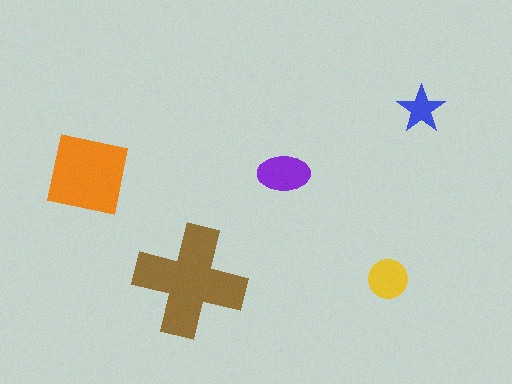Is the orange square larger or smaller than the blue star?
Larger.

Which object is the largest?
The brown cross.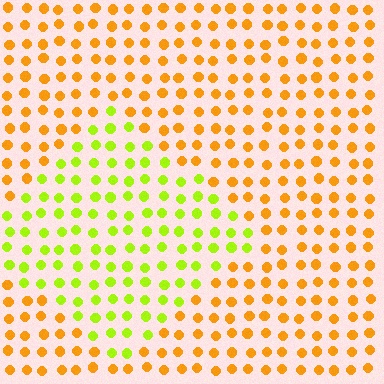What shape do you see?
I see a diamond.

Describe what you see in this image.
The image is filled with small orange elements in a uniform arrangement. A diamond-shaped region is visible where the elements are tinted to a slightly different hue, forming a subtle color boundary.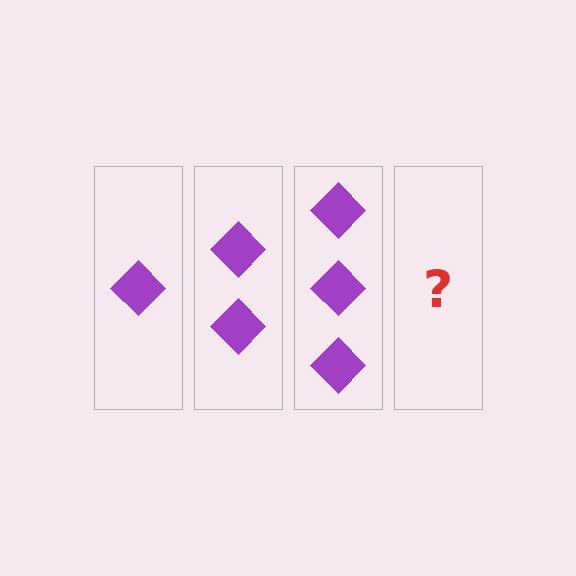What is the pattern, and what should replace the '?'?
The pattern is that each step adds one more diamond. The '?' should be 4 diamonds.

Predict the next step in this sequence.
The next step is 4 diamonds.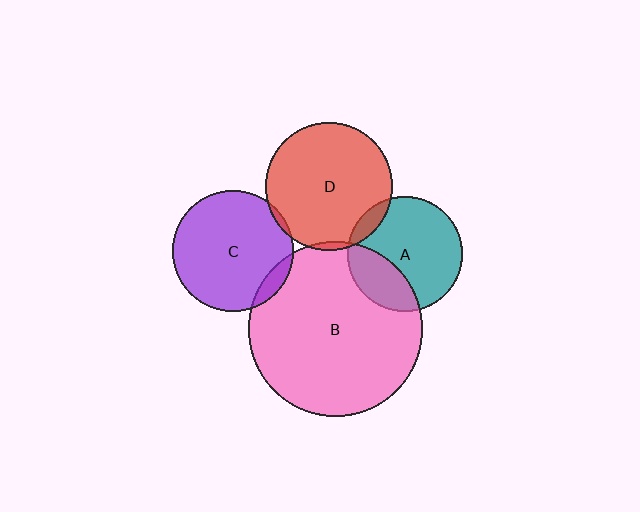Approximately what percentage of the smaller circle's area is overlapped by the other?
Approximately 30%.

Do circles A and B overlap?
Yes.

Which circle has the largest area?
Circle B (pink).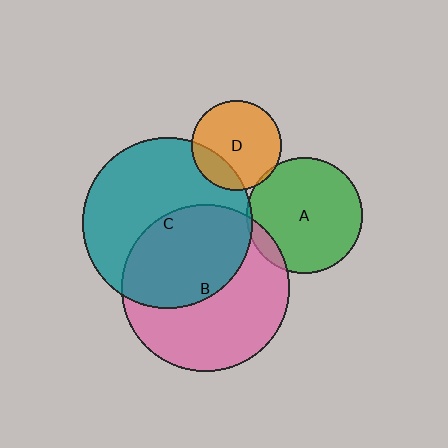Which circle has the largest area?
Circle C (teal).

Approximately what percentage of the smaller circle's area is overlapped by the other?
Approximately 5%.